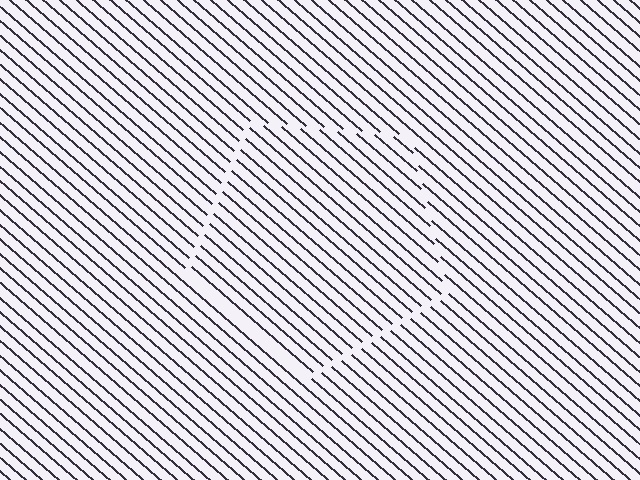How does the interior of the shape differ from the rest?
The interior of the shape contains the same grating, shifted by half a period — the contour is defined by the phase discontinuity where line-ends from the inner and outer gratings abut.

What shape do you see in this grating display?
An illusory pentagon. The interior of the shape contains the same grating, shifted by half a period — the contour is defined by the phase discontinuity where line-ends from the inner and outer gratings abut.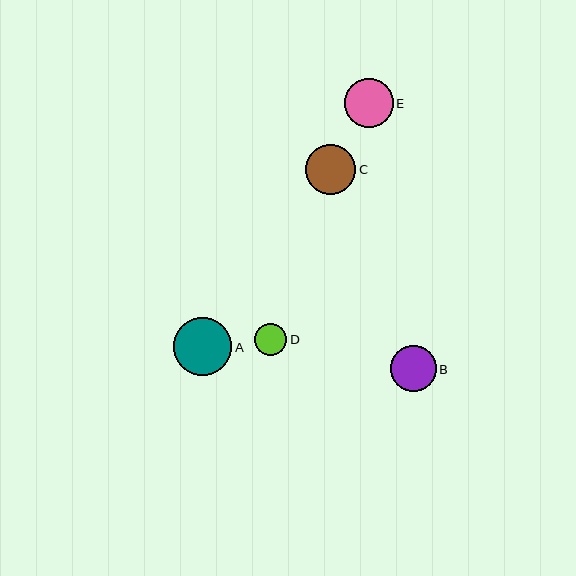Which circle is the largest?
Circle A is the largest with a size of approximately 58 pixels.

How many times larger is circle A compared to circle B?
Circle A is approximately 1.3 times the size of circle B.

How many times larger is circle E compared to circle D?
Circle E is approximately 1.5 times the size of circle D.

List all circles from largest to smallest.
From largest to smallest: A, C, E, B, D.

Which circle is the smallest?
Circle D is the smallest with a size of approximately 32 pixels.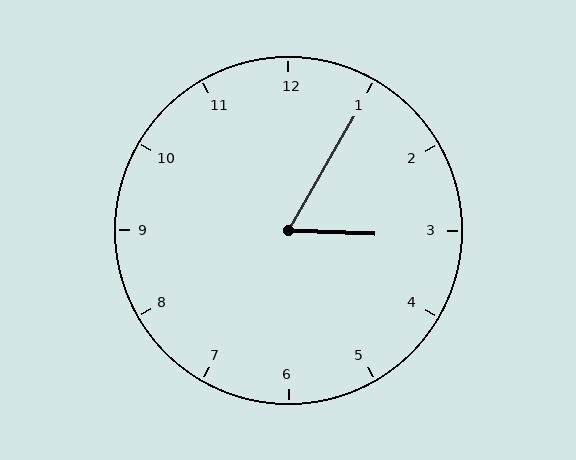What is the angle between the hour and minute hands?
Approximately 62 degrees.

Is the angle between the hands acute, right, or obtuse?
It is acute.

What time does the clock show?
3:05.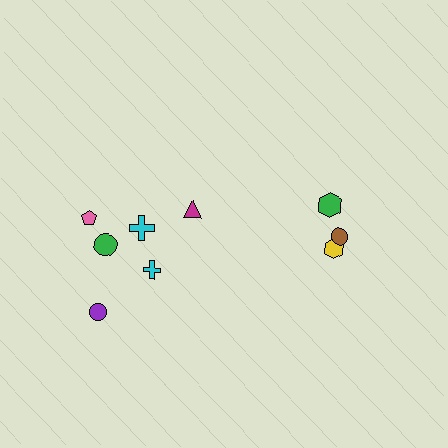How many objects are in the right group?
There are 3 objects.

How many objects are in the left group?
There are 6 objects.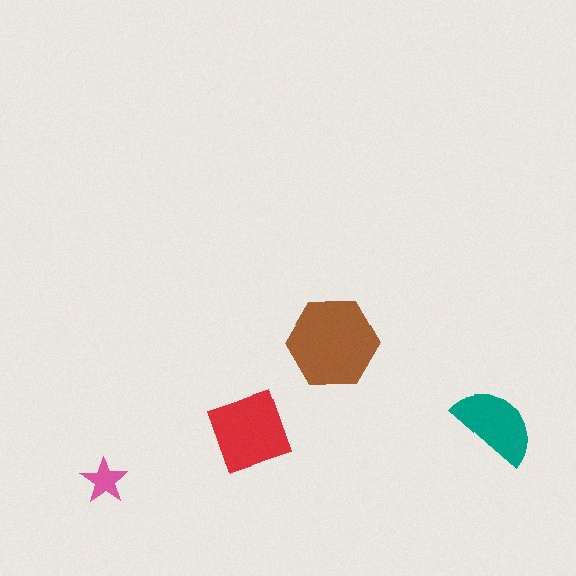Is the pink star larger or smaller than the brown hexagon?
Smaller.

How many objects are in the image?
There are 4 objects in the image.